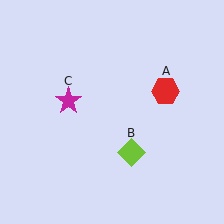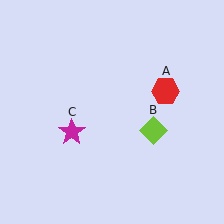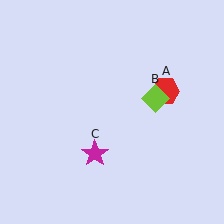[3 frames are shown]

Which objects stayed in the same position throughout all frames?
Red hexagon (object A) remained stationary.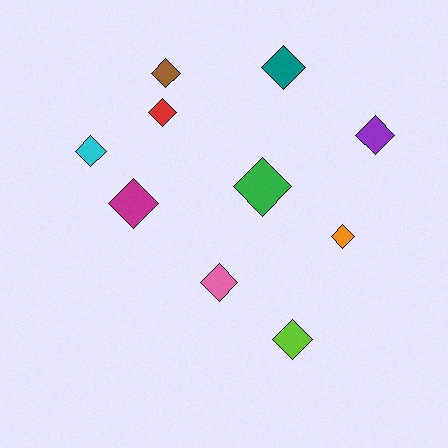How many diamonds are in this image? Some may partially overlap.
There are 10 diamonds.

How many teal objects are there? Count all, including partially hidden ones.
There is 1 teal object.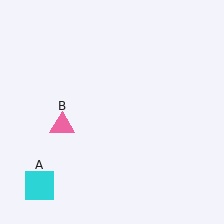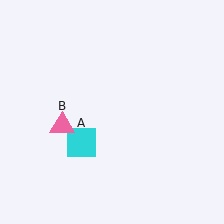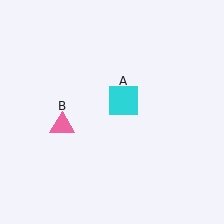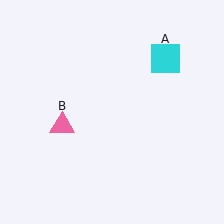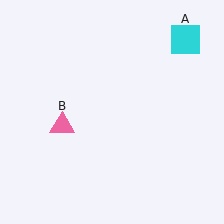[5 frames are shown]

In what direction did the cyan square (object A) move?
The cyan square (object A) moved up and to the right.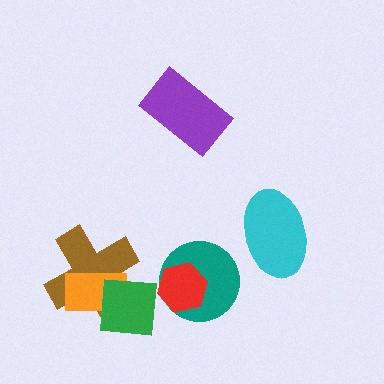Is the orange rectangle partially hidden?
Yes, it is partially covered by another shape.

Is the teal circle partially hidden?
Yes, it is partially covered by another shape.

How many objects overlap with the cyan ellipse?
0 objects overlap with the cyan ellipse.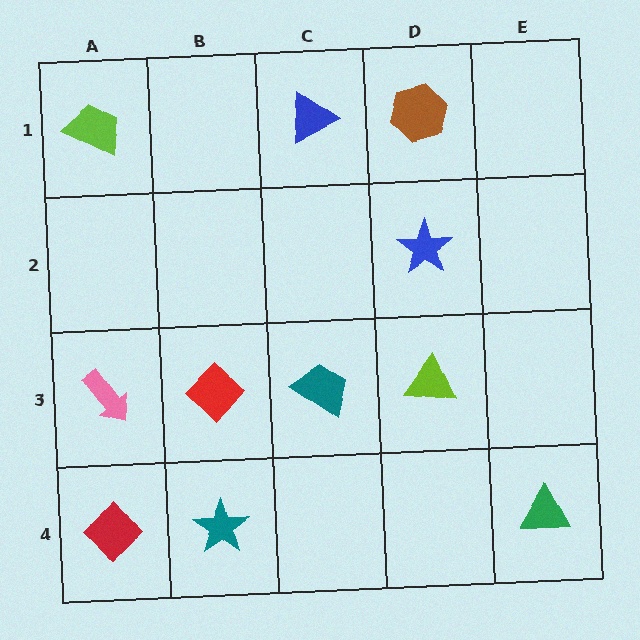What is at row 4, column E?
A green triangle.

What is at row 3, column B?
A red diamond.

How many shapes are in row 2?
1 shape.